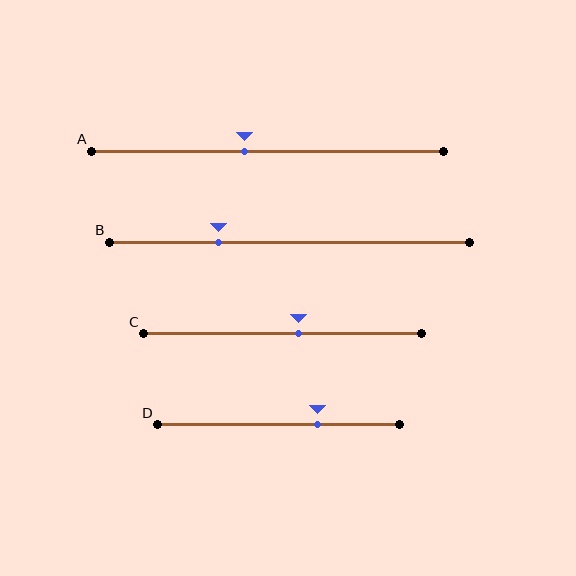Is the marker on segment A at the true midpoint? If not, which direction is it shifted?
No, the marker on segment A is shifted to the left by about 7% of the segment length.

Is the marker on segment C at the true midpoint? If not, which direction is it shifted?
No, the marker on segment C is shifted to the right by about 6% of the segment length.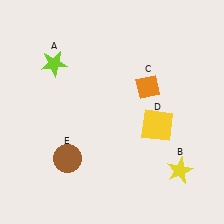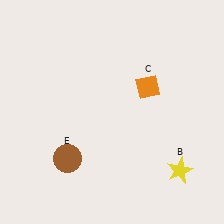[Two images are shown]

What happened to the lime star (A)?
The lime star (A) was removed in Image 2. It was in the top-left area of Image 1.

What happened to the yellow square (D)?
The yellow square (D) was removed in Image 2. It was in the bottom-right area of Image 1.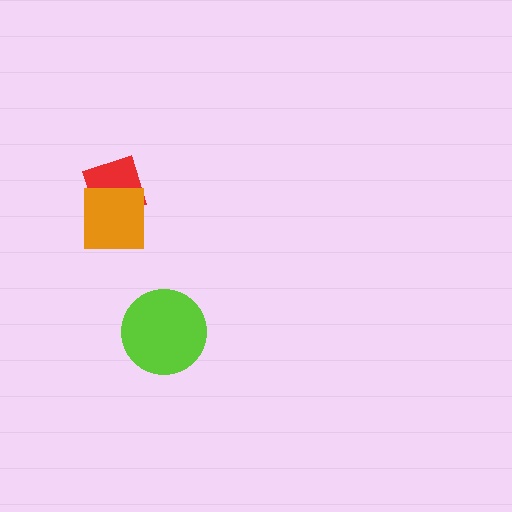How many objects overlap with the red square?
1 object overlaps with the red square.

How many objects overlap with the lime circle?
0 objects overlap with the lime circle.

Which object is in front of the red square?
The orange square is in front of the red square.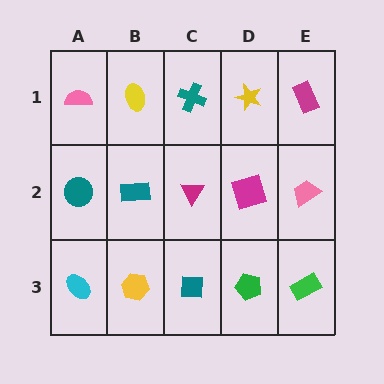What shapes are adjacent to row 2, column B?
A yellow ellipse (row 1, column B), a yellow hexagon (row 3, column B), a teal circle (row 2, column A), a magenta triangle (row 2, column C).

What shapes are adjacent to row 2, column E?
A magenta rectangle (row 1, column E), a green rectangle (row 3, column E), a magenta square (row 2, column D).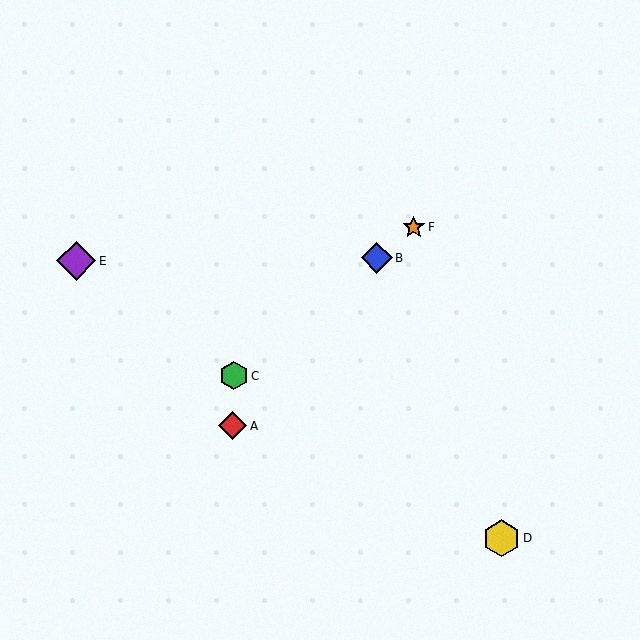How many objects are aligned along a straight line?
3 objects (B, C, F) are aligned along a straight line.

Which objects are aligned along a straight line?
Objects B, C, F are aligned along a straight line.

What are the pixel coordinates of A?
Object A is at (233, 426).